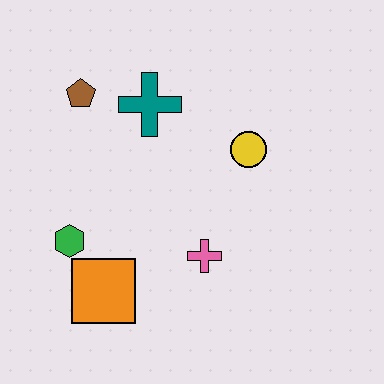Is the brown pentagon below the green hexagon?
No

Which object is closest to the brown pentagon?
The teal cross is closest to the brown pentagon.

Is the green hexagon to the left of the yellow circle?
Yes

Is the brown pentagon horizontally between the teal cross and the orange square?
No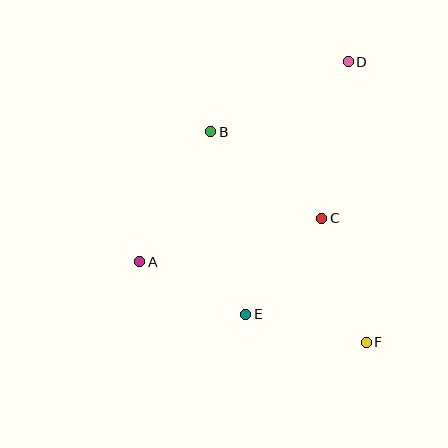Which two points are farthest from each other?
Points A and D are farthest from each other.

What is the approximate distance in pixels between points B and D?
The distance between B and D is approximately 154 pixels.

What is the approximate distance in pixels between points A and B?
The distance between A and B is approximately 148 pixels.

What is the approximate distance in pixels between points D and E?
The distance between D and E is approximately 273 pixels.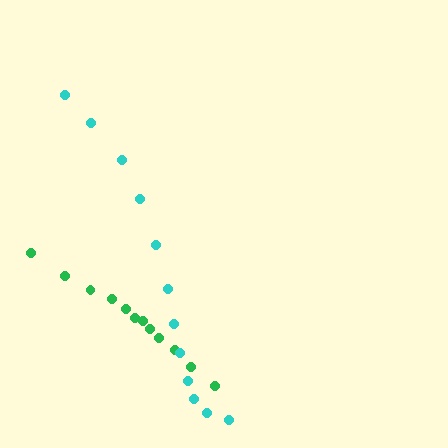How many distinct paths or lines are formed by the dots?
There are 2 distinct paths.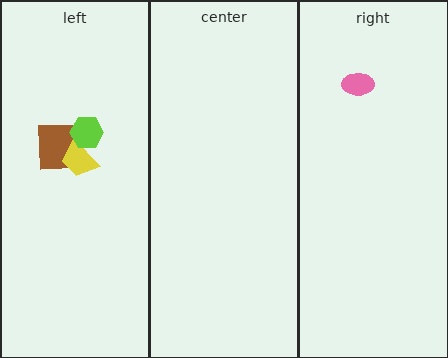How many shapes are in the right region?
1.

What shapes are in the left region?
The brown square, the yellow trapezoid, the lime hexagon.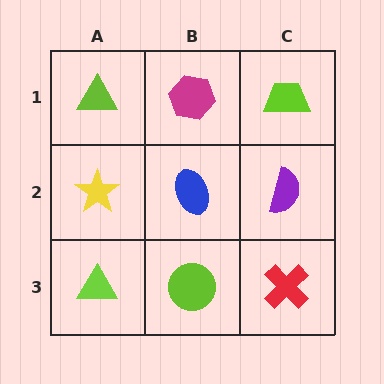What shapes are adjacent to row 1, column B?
A blue ellipse (row 2, column B), a lime triangle (row 1, column A), a lime trapezoid (row 1, column C).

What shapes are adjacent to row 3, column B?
A blue ellipse (row 2, column B), a lime triangle (row 3, column A), a red cross (row 3, column C).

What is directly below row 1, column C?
A purple semicircle.